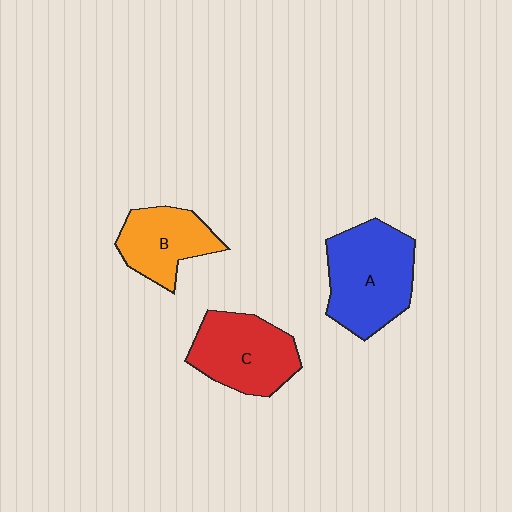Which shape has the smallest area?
Shape B (orange).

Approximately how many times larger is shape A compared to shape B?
Approximately 1.5 times.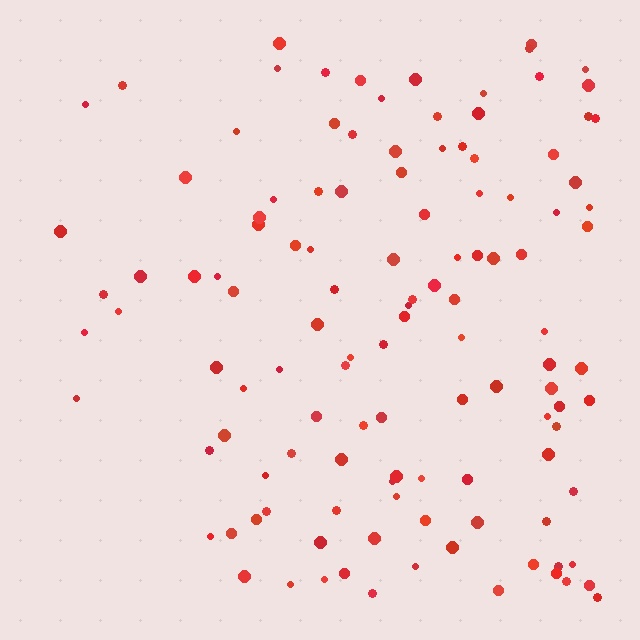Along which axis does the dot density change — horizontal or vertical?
Horizontal.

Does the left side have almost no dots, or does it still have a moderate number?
Still a moderate number, just noticeably fewer than the right.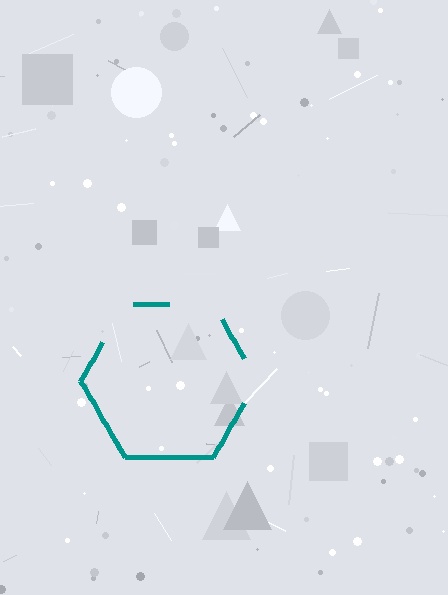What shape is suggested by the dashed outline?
The dashed outline suggests a hexagon.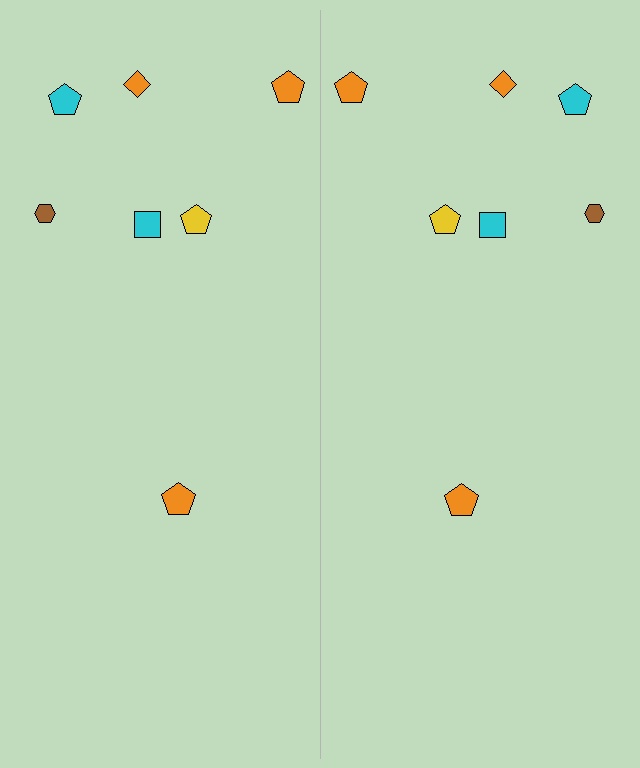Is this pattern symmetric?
Yes, this pattern has bilateral (reflection) symmetry.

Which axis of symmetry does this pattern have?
The pattern has a vertical axis of symmetry running through the center of the image.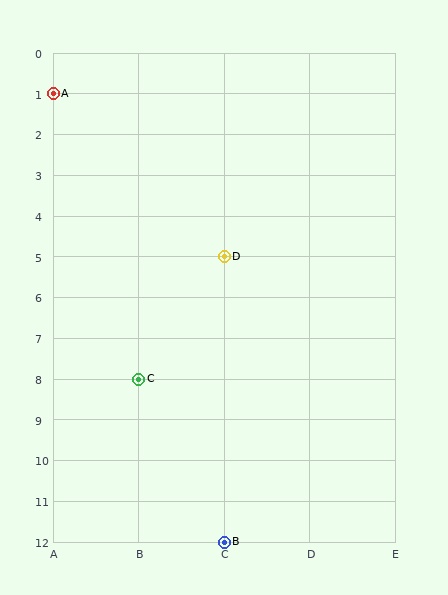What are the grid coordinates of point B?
Point B is at grid coordinates (C, 12).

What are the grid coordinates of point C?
Point C is at grid coordinates (B, 8).